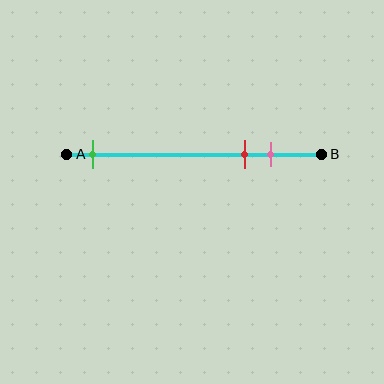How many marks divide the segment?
There are 3 marks dividing the segment.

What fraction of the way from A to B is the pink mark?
The pink mark is approximately 80% (0.8) of the way from A to B.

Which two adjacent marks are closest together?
The red and pink marks are the closest adjacent pair.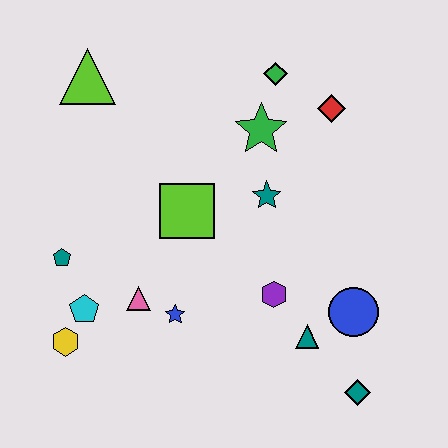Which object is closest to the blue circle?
The teal triangle is closest to the blue circle.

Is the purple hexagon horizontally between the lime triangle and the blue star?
No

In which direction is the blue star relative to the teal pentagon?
The blue star is to the right of the teal pentagon.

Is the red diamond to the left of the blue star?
No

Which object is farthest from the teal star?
The yellow hexagon is farthest from the teal star.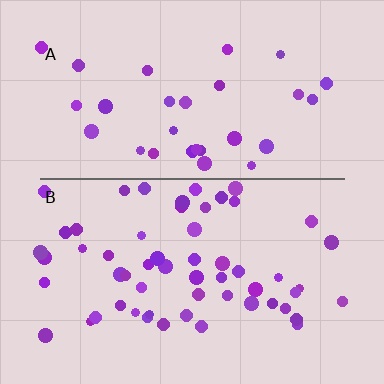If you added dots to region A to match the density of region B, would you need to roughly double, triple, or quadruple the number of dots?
Approximately double.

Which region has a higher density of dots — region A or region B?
B (the bottom).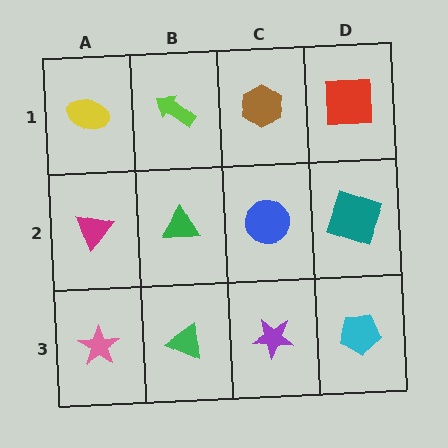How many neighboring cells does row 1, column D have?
2.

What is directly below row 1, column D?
A teal square.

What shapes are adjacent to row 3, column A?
A magenta triangle (row 2, column A), a green triangle (row 3, column B).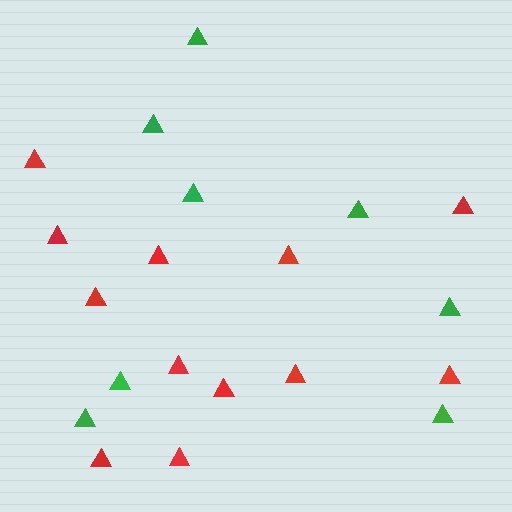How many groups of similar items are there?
There are 2 groups: one group of red triangles (12) and one group of green triangles (8).